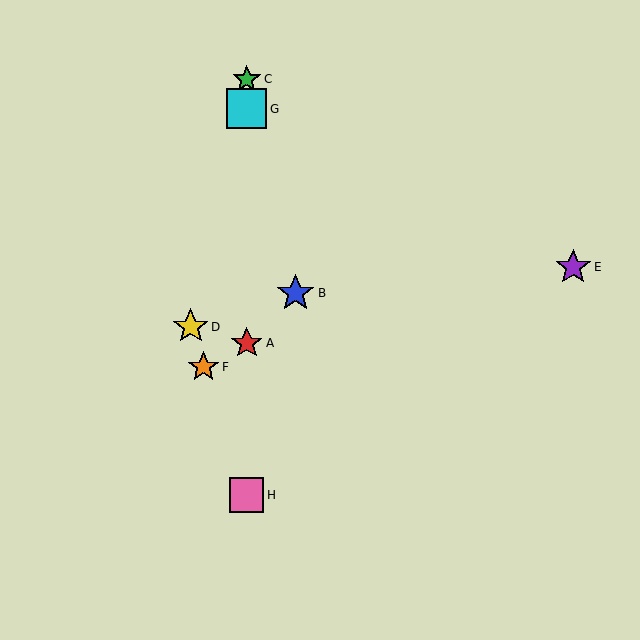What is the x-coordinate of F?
Object F is at x≈203.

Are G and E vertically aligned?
No, G is at x≈247 and E is at x≈573.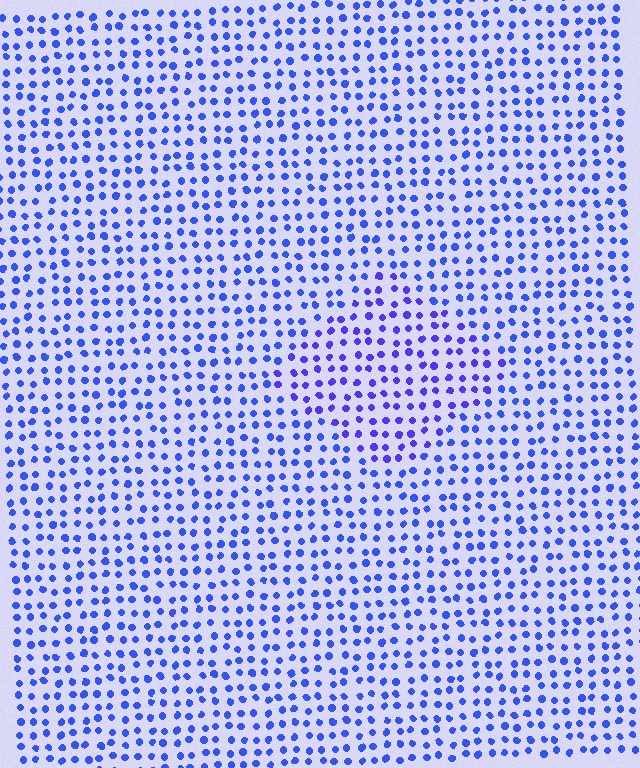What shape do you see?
I see a diamond.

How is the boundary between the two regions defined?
The boundary is defined purely by a slight shift in hue (about 20 degrees). Spacing, size, and orientation are identical on both sides.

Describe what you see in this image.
The image is filled with small blue elements in a uniform arrangement. A diamond-shaped region is visible where the elements are tinted to a slightly different hue, forming a subtle color boundary.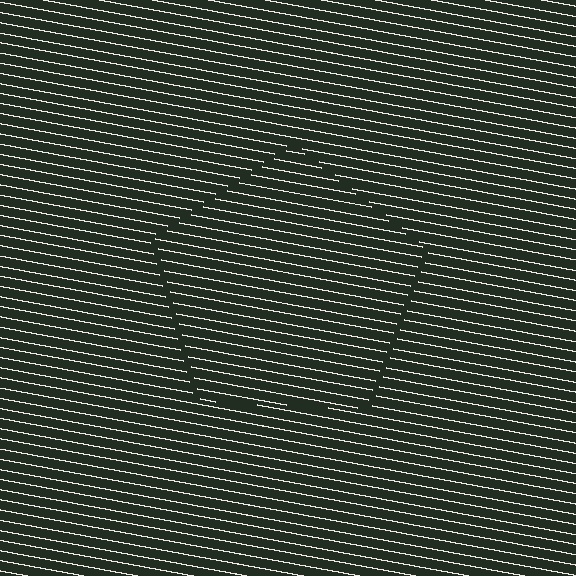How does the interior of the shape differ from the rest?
The interior of the shape contains the same grating, shifted by half a period — the contour is defined by the phase discontinuity where line-ends from the inner and outer gratings abut.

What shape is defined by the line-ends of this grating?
An illusory pentagon. The interior of the shape contains the same grating, shifted by half a period — the contour is defined by the phase discontinuity where line-ends from the inner and outer gratings abut.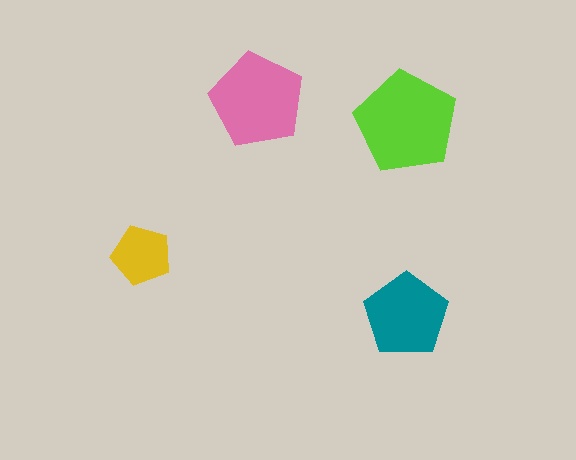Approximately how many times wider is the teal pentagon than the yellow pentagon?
About 1.5 times wider.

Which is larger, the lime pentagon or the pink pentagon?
The lime one.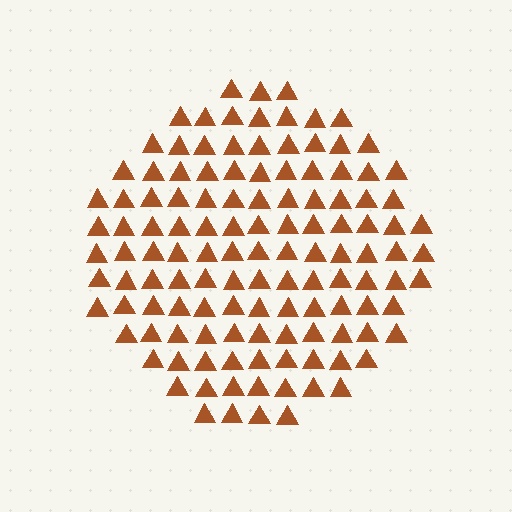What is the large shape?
The large shape is a circle.